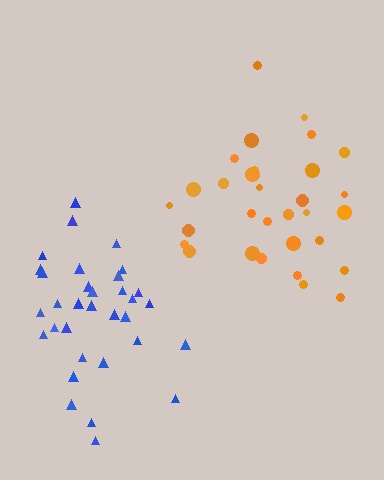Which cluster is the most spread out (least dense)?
Orange.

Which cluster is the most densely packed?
Blue.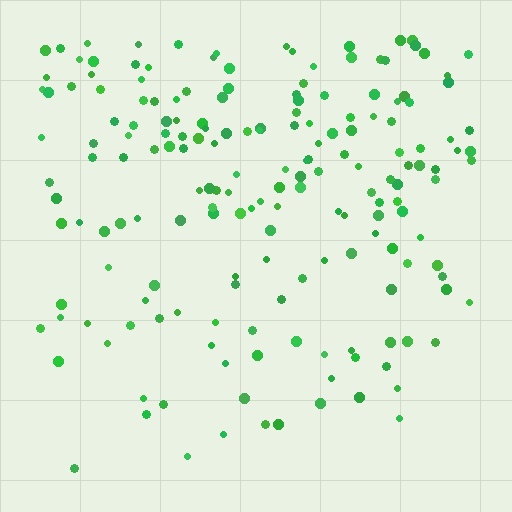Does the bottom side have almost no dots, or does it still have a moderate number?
Still a moderate number, just noticeably fewer than the top.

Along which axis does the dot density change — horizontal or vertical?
Vertical.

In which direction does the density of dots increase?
From bottom to top, with the top side densest.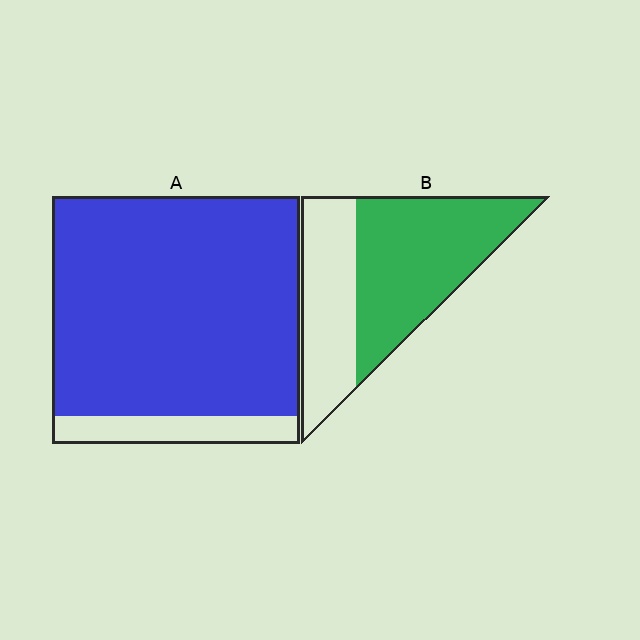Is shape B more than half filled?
Yes.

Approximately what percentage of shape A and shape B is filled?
A is approximately 90% and B is approximately 60%.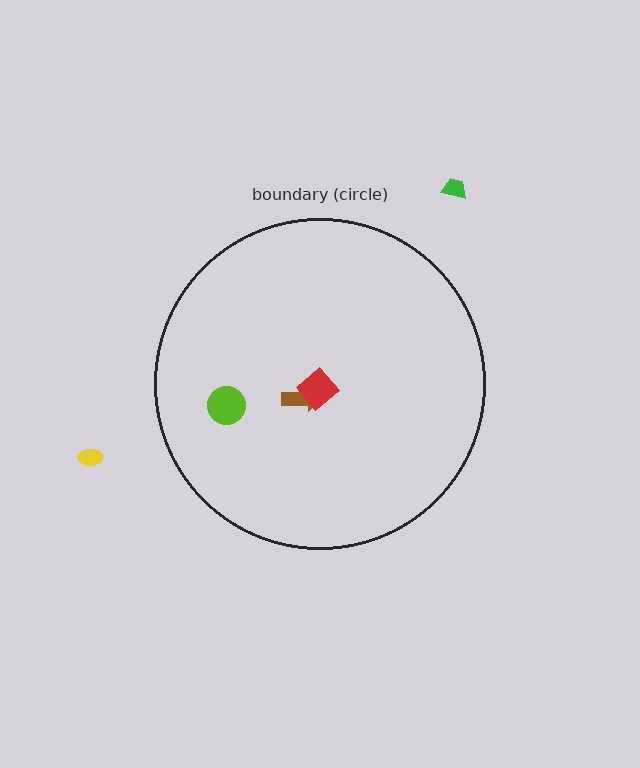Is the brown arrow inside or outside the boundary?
Inside.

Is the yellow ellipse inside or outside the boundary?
Outside.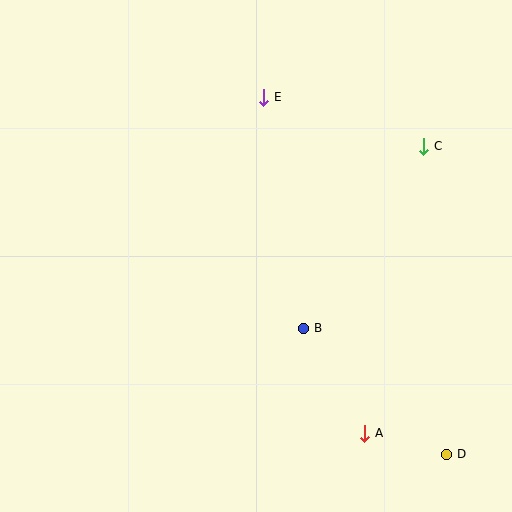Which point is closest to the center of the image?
Point B at (304, 328) is closest to the center.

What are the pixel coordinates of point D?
Point D is at (447, 454).